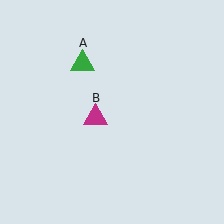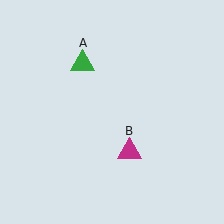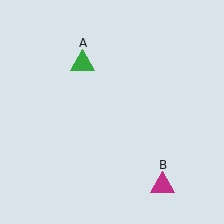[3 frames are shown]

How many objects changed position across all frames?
1 object changed position: magenta triangle (object B).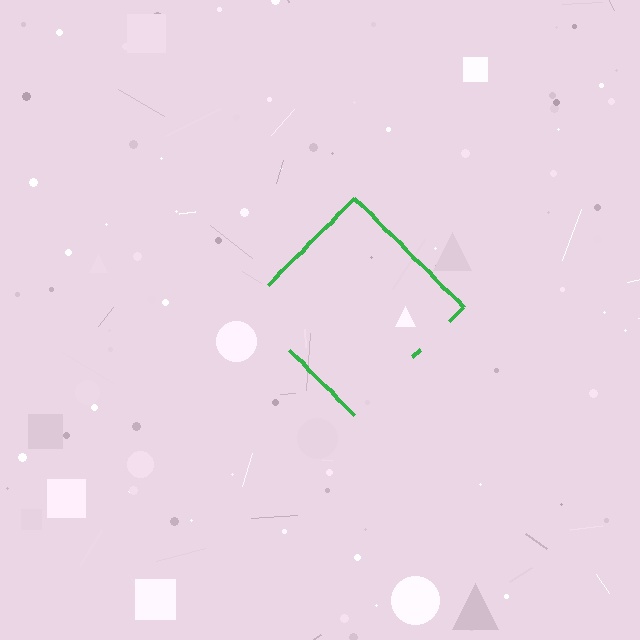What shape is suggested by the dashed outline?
The dashed outline suggests a diamond.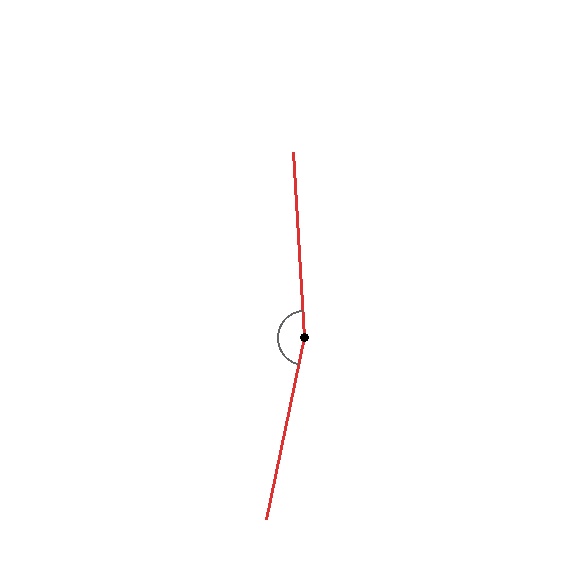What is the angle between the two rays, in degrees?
Approximately 165 degrees.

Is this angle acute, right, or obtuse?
It is obtuse.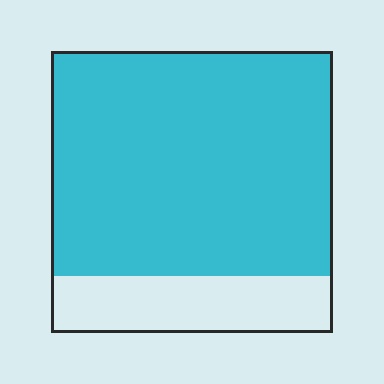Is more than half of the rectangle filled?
Yes.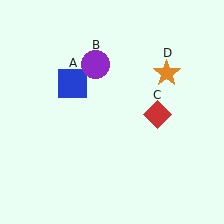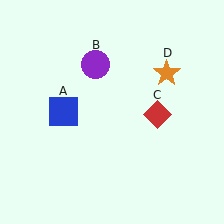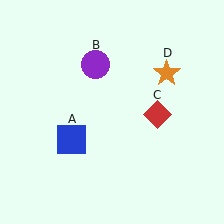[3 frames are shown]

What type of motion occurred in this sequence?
The blue square (object A) rotated counterclockwise around the center of the scene.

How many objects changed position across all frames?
1 object changed position: blue square (object A).